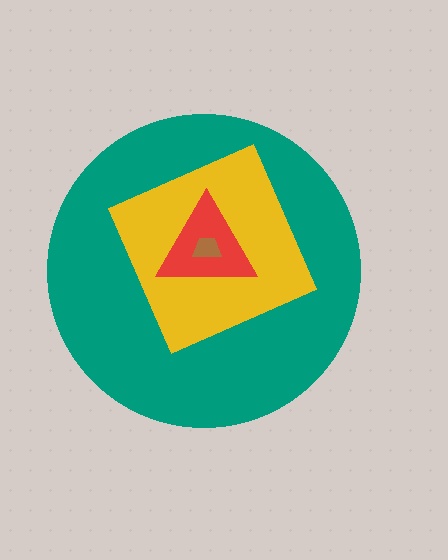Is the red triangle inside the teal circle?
Yes.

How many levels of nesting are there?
4.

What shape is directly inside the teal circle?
The yellow diamond.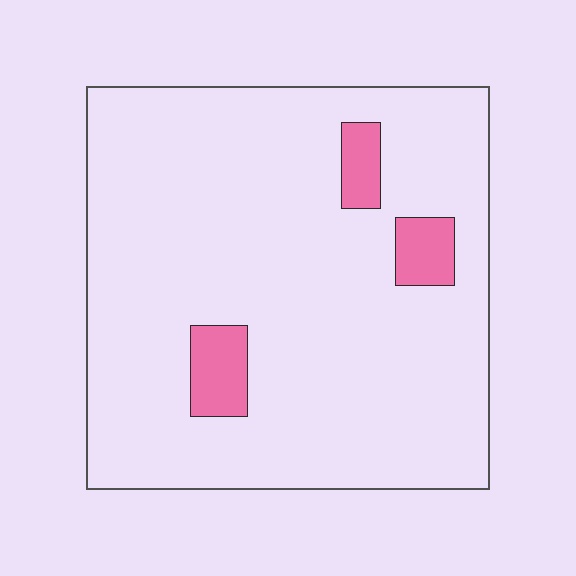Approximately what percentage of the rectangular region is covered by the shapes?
Approximately 10%.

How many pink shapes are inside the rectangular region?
3.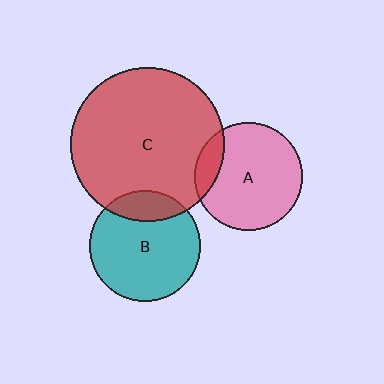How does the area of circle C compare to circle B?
Approximately 1.9 times.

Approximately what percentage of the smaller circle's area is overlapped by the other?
Approximately 20%.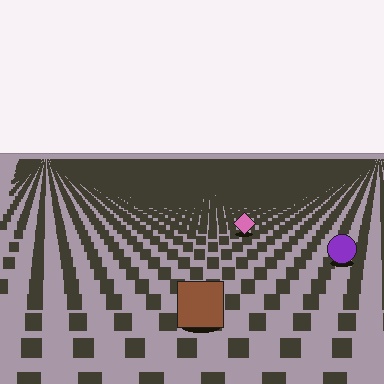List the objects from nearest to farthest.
From nearest to farthest: the brown square, the purple circle, the pink diamond.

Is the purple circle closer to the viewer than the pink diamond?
Yes. The purple circle is closer — you can tell from the texture gradient: the ground texture is coarser near it.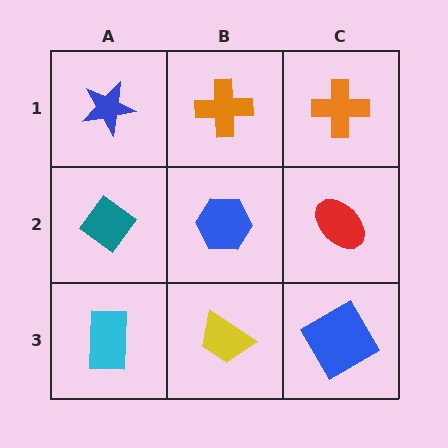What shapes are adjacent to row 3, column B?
A blue hexagon (row 2, column B), a cyan rectangle (row 3, column A), a blue diamond (row 3, column C).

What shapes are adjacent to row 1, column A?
A teal diamond (row 2, column A), an orange cross (row 1, column B).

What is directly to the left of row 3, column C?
A yellow trapezoid.